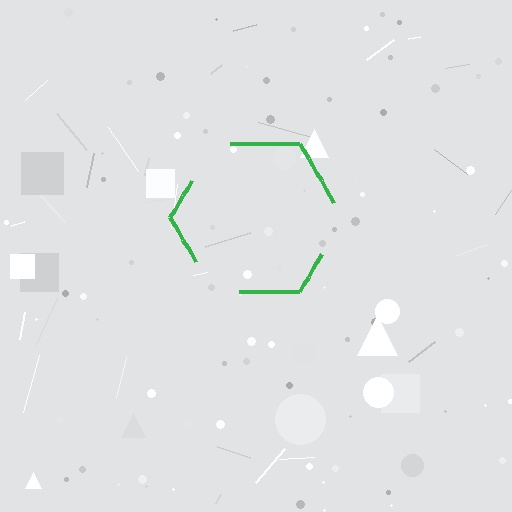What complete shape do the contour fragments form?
The contour fragments form a hexagon.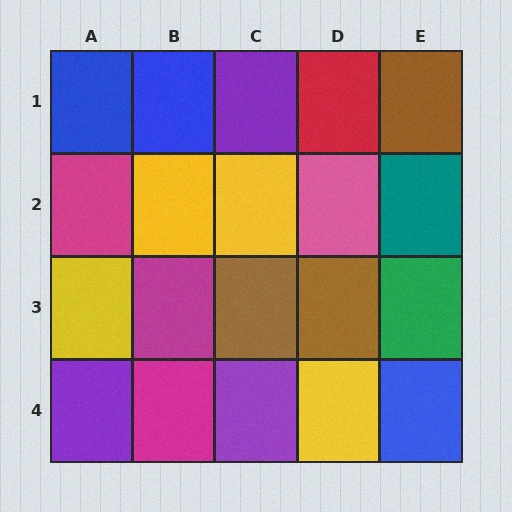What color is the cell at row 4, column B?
Magenta.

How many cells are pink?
1 cell is pink.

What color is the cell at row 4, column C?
Purple.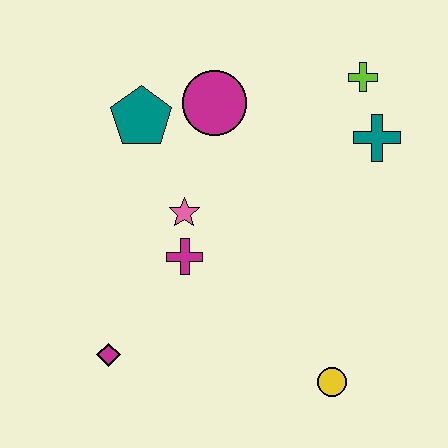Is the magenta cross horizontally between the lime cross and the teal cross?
No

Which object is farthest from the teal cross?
The magenta diamond is farthest from the teal cross.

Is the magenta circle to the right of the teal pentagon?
Yes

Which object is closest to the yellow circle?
The magenta cross is closest to the yellow circle.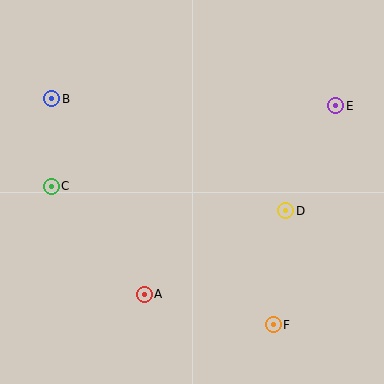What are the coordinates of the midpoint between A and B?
The midpoint between A and B is at (98, 196).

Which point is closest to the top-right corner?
Point E is closest to the top-right corner.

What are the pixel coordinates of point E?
Point E is at (336, 106).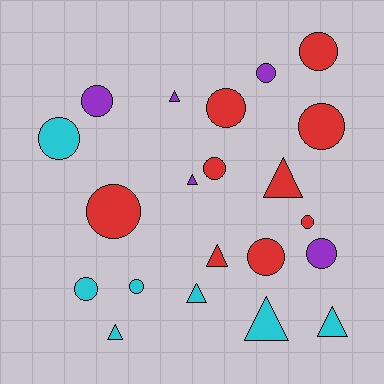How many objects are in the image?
There are 21 objects.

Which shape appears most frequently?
Circle, with 13 objects.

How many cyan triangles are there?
There are 4 cyan triangles.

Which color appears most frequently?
Red, with 9 objects.